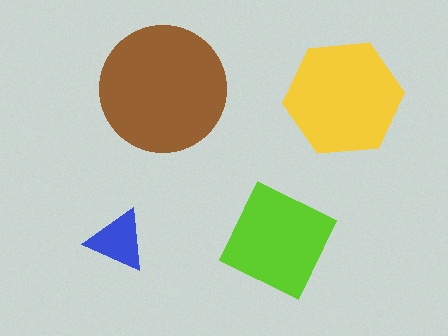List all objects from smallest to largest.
The blue triangle, the lime diamond, the yellow hexagon, the brown circle.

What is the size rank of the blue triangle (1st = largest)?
4th.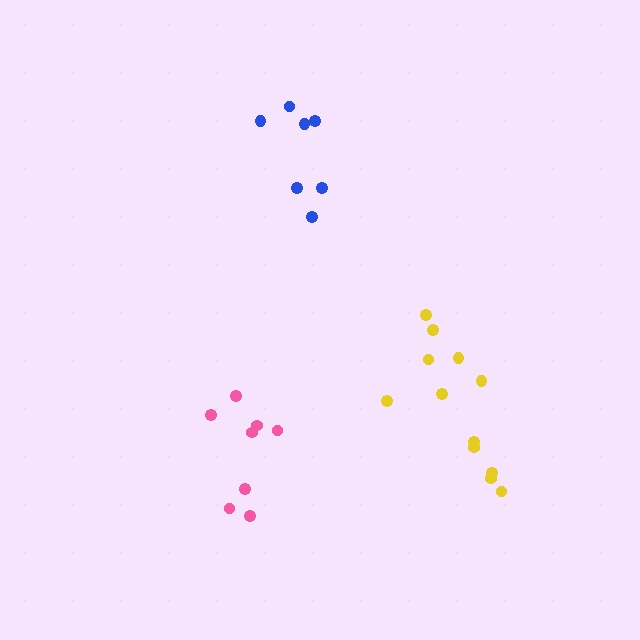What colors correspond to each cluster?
The clusters are colored: yellow, blue, pink.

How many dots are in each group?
Group 1: 12 dots, Group 2: 7 dots, Group 3: 8 dots (27 total).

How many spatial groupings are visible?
There are 3 spatial groupings.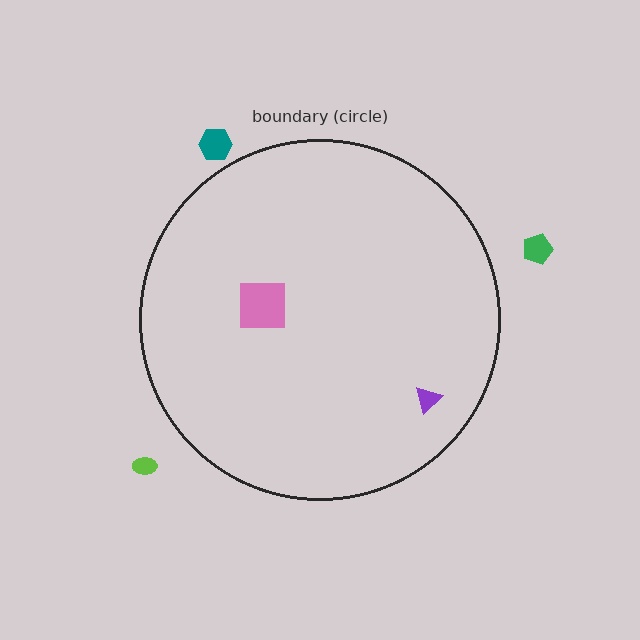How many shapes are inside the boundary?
2 inside, 3 outside.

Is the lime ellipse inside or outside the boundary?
Outside.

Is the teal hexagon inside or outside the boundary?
Outside.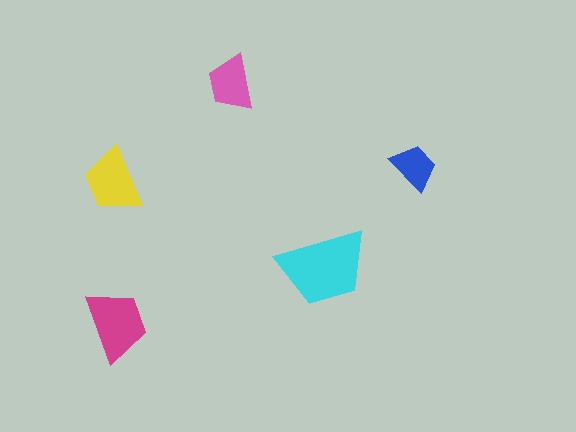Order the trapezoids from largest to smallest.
the cyan one, the magenta one, the yellow one, the pink one, the blue one.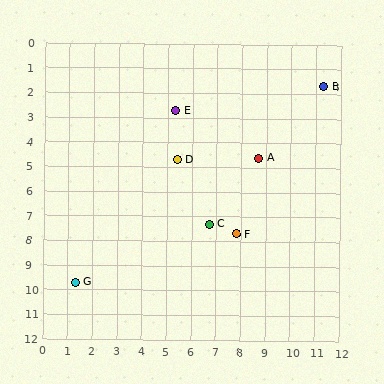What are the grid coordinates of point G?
Point G is at approximately (1.3, 9.7).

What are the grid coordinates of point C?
Point C is at approximately (6.7, 7.3).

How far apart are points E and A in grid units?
Points E and A are about 3.9 grid units apart.